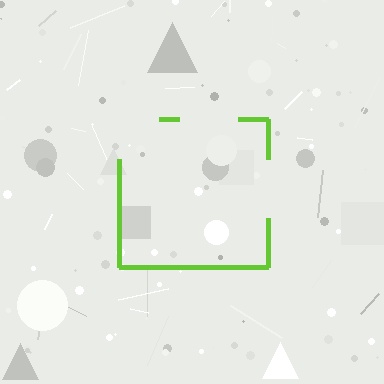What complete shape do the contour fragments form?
The contour fragments form a square.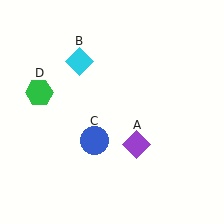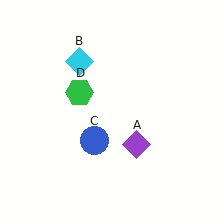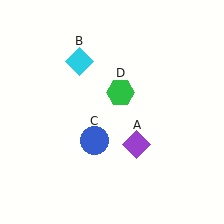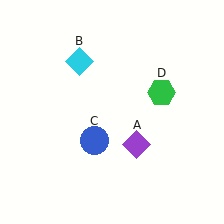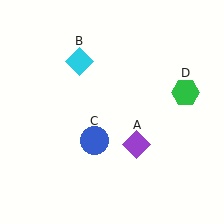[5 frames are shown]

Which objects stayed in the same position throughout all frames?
Purple diamond (object A) and cyan diamond (object B) and blue circle (object C) remained stationary.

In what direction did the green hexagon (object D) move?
The green hexagon (object D) moved right.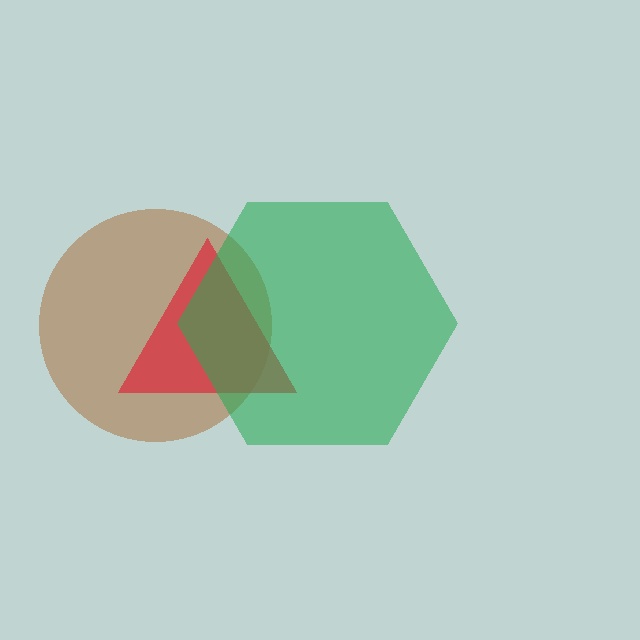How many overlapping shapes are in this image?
There are 3 overlapping shapes in the image.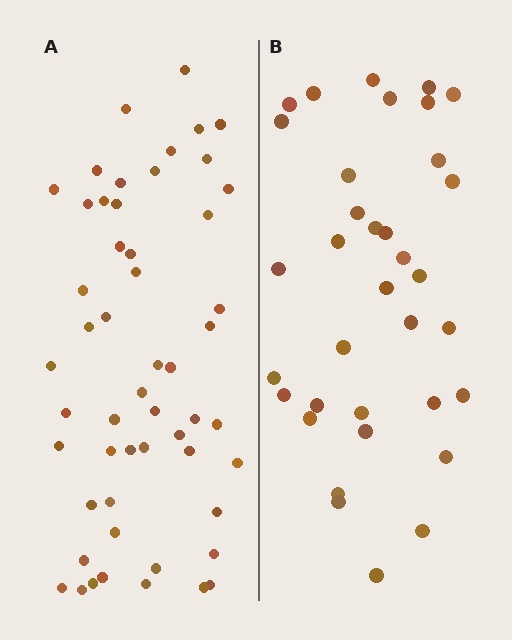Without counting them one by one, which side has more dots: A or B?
Region A (the left region) has more dots.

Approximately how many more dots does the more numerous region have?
Region A has approximately 20 more dots than region B.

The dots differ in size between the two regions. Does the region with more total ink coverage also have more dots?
No. Region B has more total ink coverage because its dots are larger, but region A actually contains more individual dots. Total area can be misleading — the number of items is what matters here.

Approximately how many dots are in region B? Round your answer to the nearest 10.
About 40 dots. (The exact count is 35, which rounds to 40.)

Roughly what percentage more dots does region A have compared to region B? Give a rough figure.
About 50% more.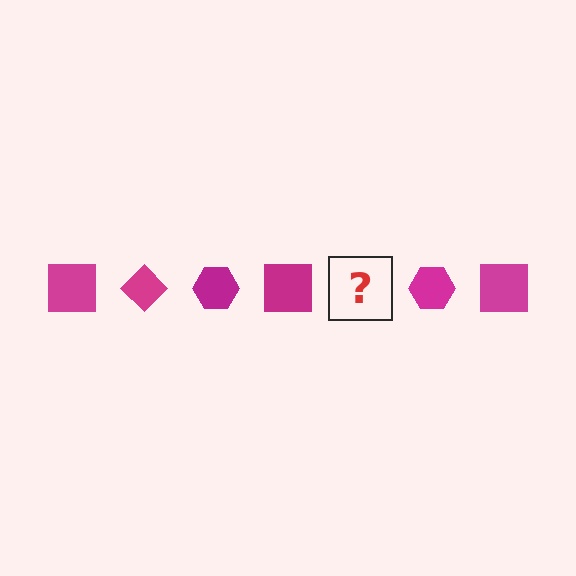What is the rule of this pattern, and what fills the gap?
The rule is that the pattern cycles through square, diamond, hexagon shapes in magenta. The gap should be filled with a magenta diamond.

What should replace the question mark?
The question mark should be replaced with a magenta diamond.